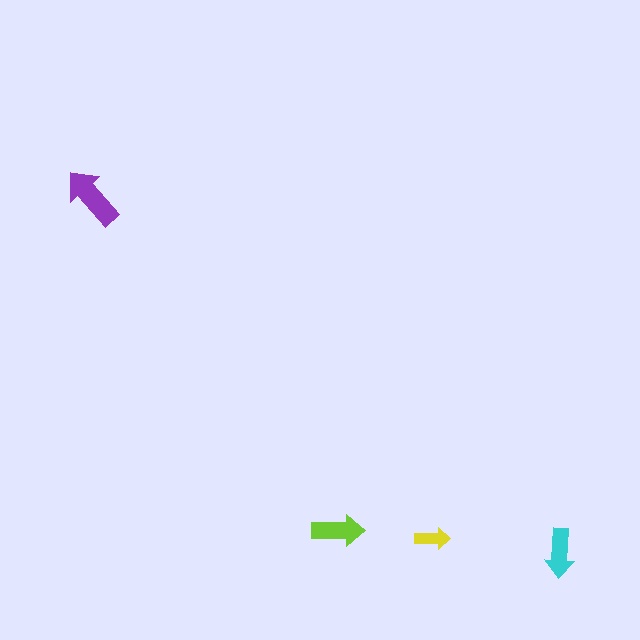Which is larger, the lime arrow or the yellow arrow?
The lime one.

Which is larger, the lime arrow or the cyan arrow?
The lime one.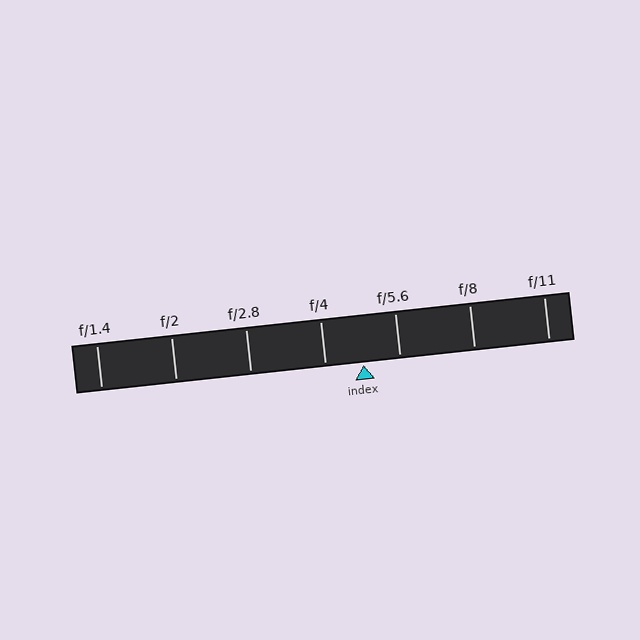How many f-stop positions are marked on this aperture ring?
There are 7 f-stop positions marked.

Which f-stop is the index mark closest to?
The index mark is closest to f/5.6.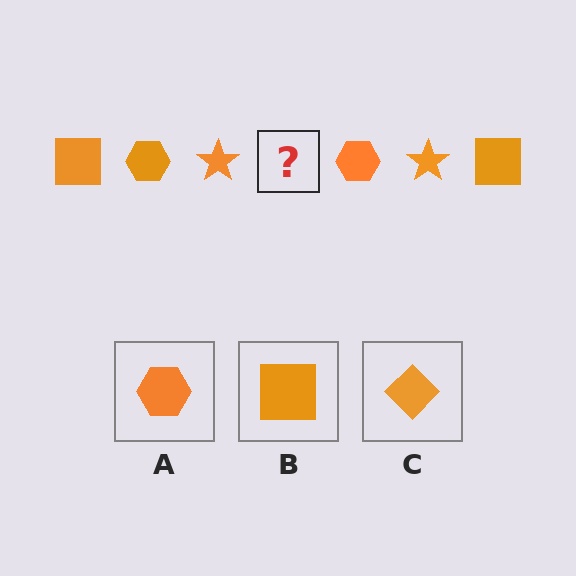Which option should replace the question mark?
Option B.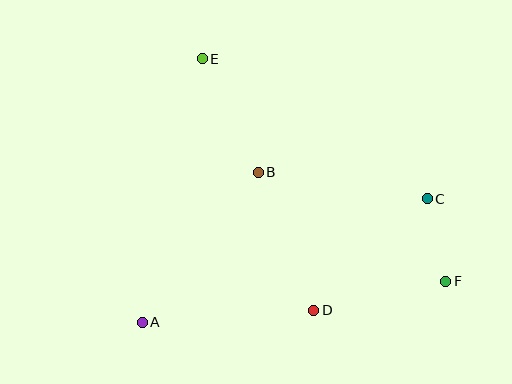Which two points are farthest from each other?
Points E and F are farthest from each other.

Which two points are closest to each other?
Points C and F are closest to each other.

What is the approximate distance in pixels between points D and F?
The distance between D and F is approximately 135 pixels.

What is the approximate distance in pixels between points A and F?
The distance between A and F is approximately 306 pixels.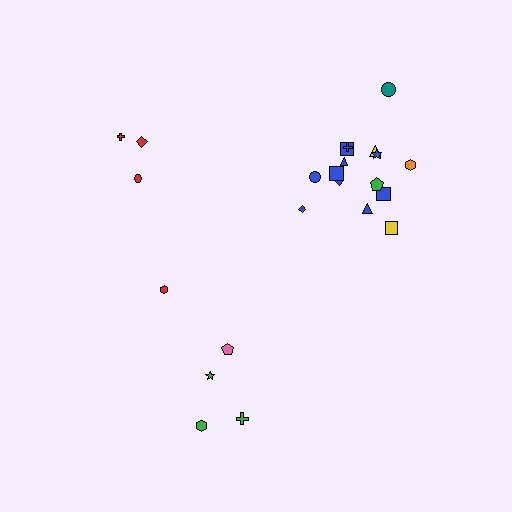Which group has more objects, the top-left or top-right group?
The top-right group.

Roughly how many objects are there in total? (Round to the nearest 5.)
Roughly 25 objects in total.